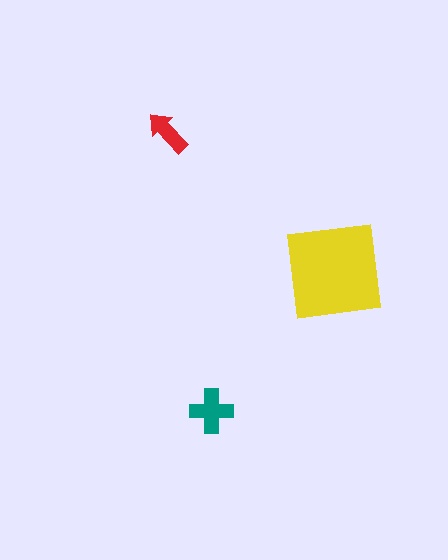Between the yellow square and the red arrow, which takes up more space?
The yellow square.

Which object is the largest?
The yellow square.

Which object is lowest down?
The teal cross is bottommost.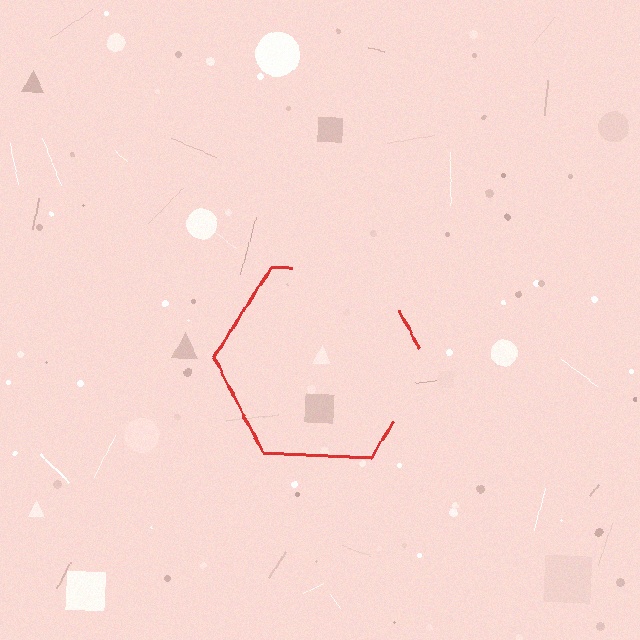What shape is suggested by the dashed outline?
The dashed outline suggests a hexagon.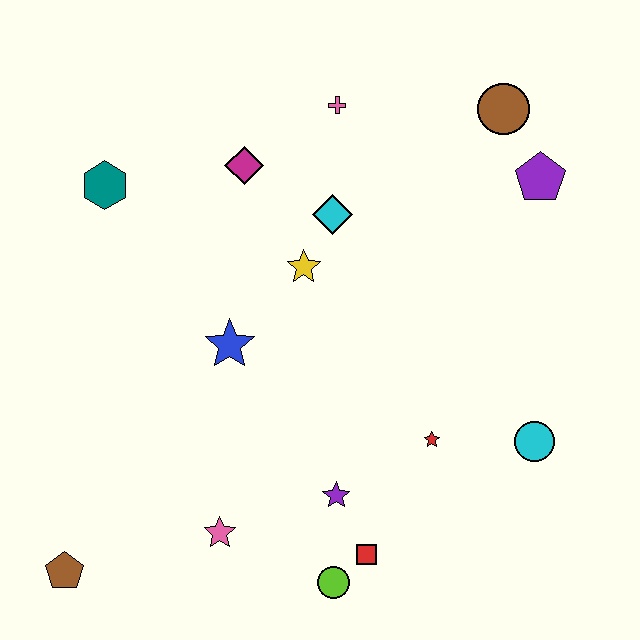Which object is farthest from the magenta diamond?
The brown pentagon is farthest from the magenta diamond.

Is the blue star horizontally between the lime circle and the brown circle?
No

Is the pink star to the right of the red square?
No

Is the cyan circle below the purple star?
No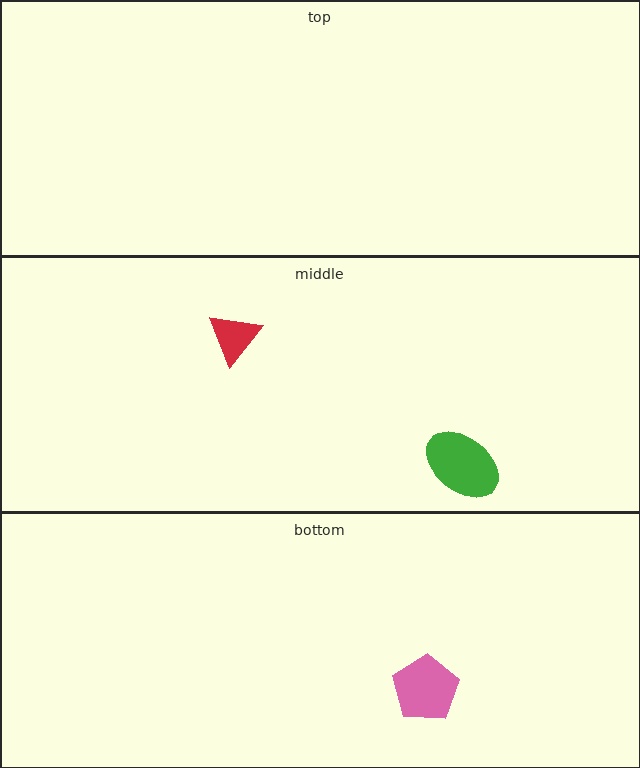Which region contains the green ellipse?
The middle region.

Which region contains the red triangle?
The middle region.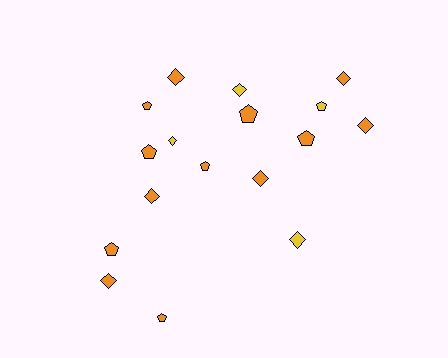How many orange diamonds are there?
There are 6 orange diamonds.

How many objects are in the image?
There are 17 objects.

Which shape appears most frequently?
Diamond, with 9 objects.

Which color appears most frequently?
Orange, with 13 objects.